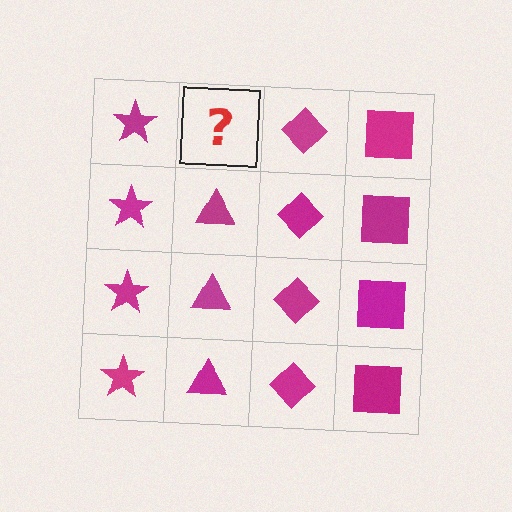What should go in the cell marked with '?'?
The missing cell should contain a magenta triangle.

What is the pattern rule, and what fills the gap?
The rule is that each column has a consistent shape. The gap should be filled with a magenta triangle.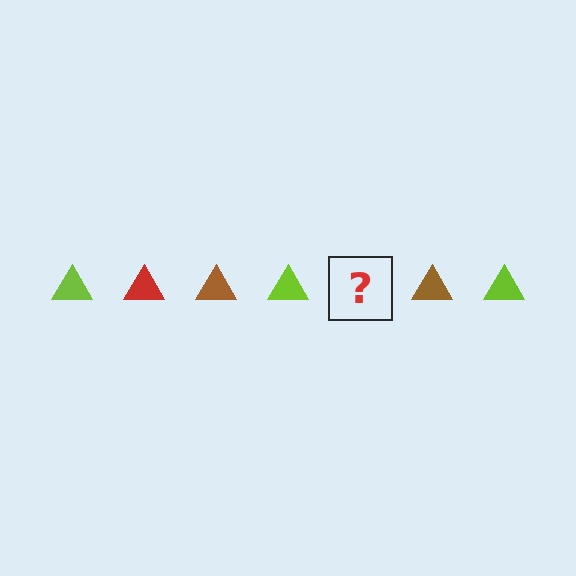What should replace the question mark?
The question mark should be replaced with a red triangle.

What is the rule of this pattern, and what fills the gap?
The rule is that the pattern cycles through lime, red, brown triangles. The gap should be filled with a red triangle.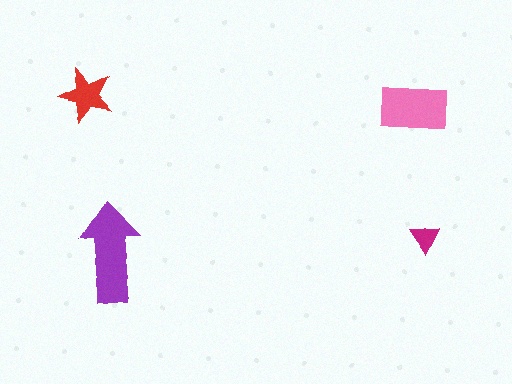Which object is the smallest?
The magenta triangle.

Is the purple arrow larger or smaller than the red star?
Larger.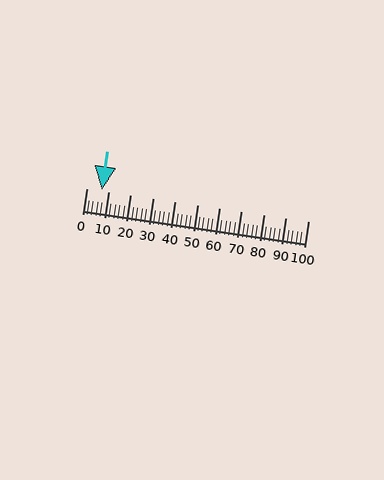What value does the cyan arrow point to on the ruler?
The cyan arrow points to approximately 7.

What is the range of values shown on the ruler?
The ruler shows values from 0 to 100.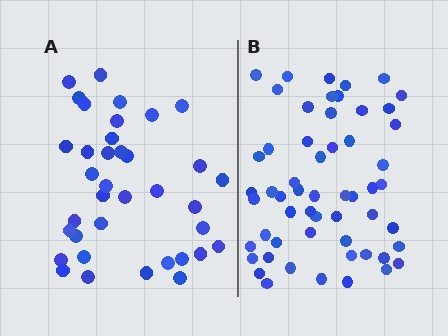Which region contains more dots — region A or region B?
Region B (the right region) has more dots.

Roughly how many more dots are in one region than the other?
Region B has approximately 20 more dots than region A.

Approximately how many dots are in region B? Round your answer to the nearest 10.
About 60 dots. (The exact count is 56, which rounds to 60.)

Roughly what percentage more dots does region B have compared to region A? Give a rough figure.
About 50% more.